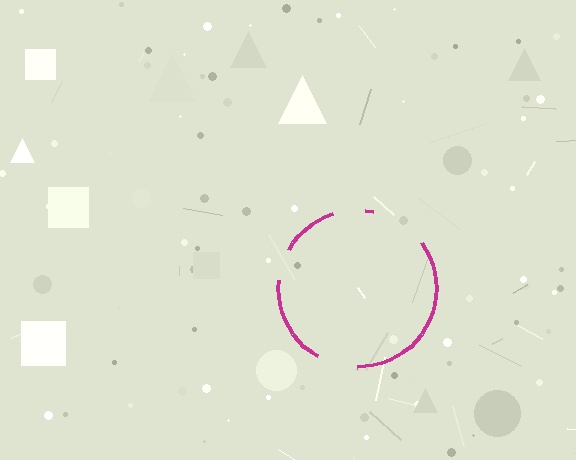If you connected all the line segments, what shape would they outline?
They would outline a circle.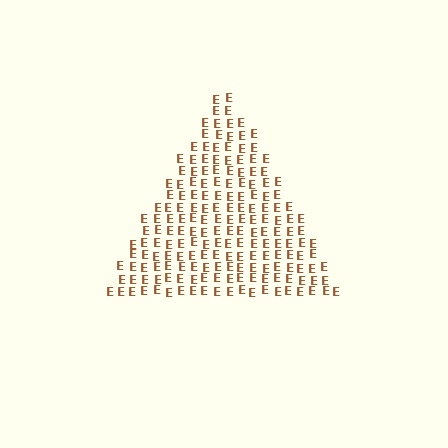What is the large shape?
The large shape is a triangle.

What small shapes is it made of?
It is made of small letter E's.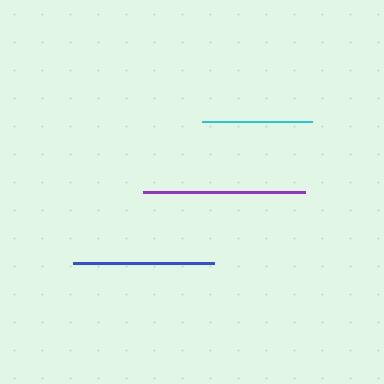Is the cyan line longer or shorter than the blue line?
The blue line is longer than the cyan line.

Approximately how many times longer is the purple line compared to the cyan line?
The purple line is approximately 1.5 times the length of the cyan line.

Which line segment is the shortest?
The cyan line is the shortest at approximately 110 pixels.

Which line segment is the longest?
The purple line is the longest at approximately 162 pixels.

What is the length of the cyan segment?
The cyan segment is approximately 110 pixels long.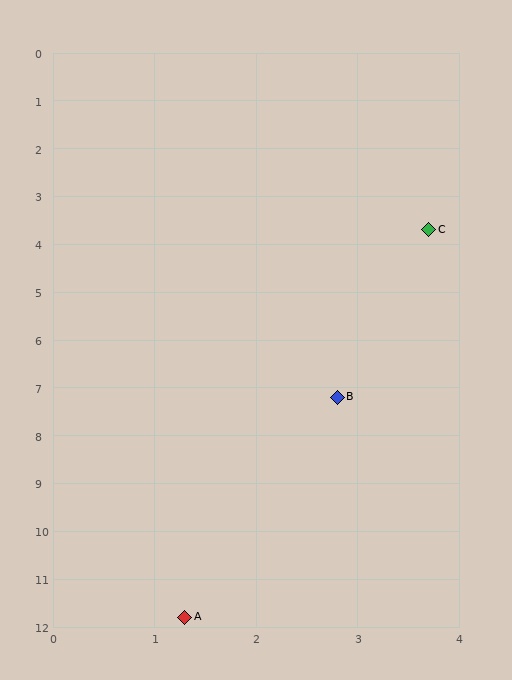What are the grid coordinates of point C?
Point C is at approximately (3.7, 3.7).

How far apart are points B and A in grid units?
Points B and A are about 4.8 grid units apart.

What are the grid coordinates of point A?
Point A is at approximately (1.3, 11.8).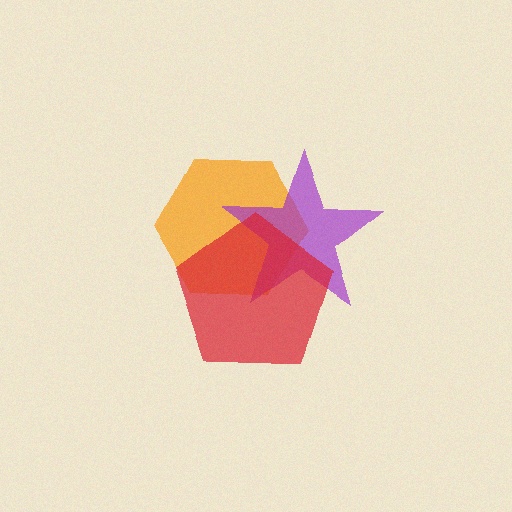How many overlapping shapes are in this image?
There are 3 overlapping shapes in the image.